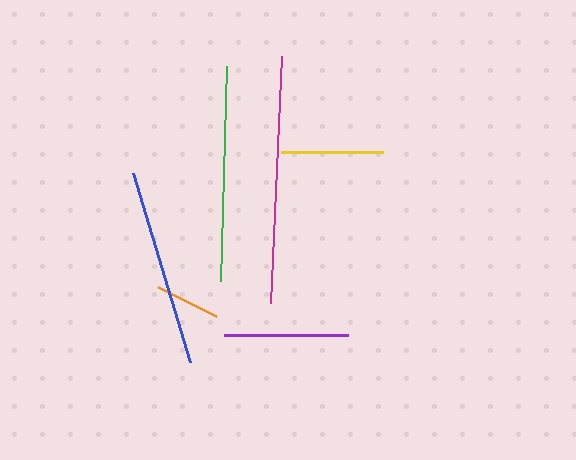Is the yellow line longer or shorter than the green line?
The green line is longer than the yellow line.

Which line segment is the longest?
The magenta line is the longest at approximately 247 pixels.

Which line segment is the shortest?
The orange line is the shortest at approximately 65 pixels.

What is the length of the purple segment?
The purple segment is approximately 124 pixels long.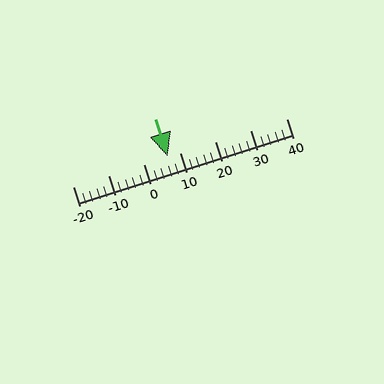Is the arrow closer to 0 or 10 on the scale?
The arrow is closer to 10.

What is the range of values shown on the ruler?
The ruler shows values from -20 to 40.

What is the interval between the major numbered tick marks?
The major tick marks are spaced 10 units apart.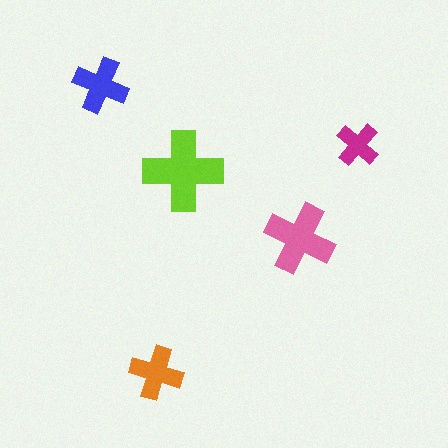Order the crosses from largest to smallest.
the lime one, the pink one, the blue one, the orange one, the magenta one.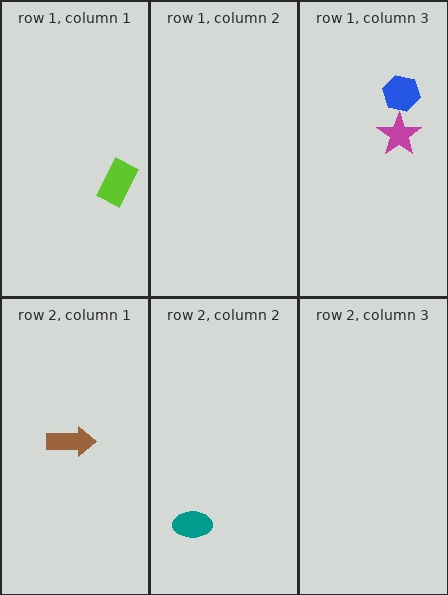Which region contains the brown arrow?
The row 2, column 1 region.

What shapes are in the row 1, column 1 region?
The lime rectangle.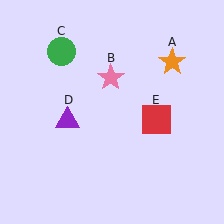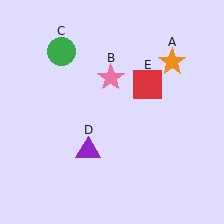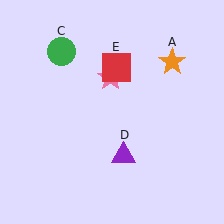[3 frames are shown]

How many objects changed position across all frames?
2 objects changed position: purple triangle (object D), red square (object E).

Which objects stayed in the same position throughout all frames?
Orange star (object A) and pink star (object B) and green circle (object C) remained stationary.